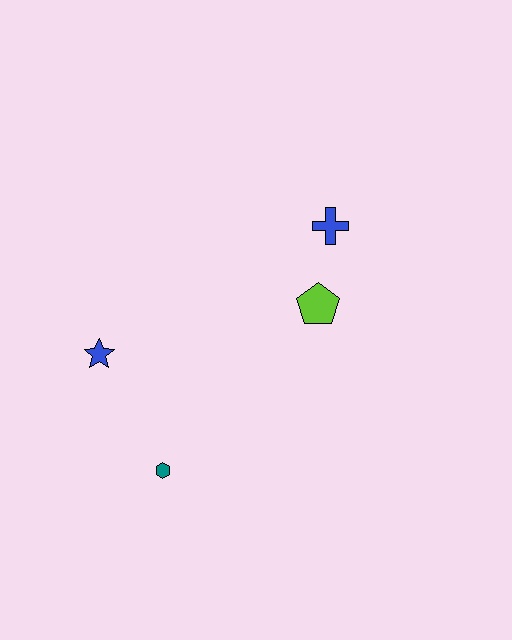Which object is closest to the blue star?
The teal hexagon is closest to the blue star.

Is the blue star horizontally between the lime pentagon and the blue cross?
No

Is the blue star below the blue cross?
Yes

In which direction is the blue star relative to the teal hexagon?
The blue star is above the teal hexagon.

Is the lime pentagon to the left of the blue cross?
Yes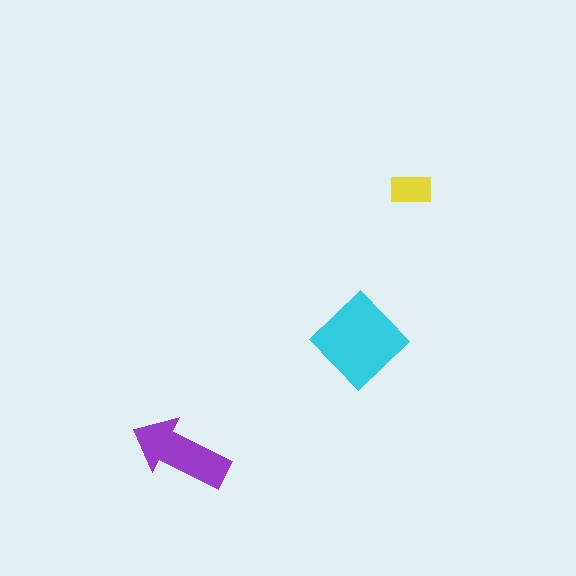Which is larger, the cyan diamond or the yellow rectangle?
The cyan diamond.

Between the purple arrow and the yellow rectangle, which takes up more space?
The purple arrow.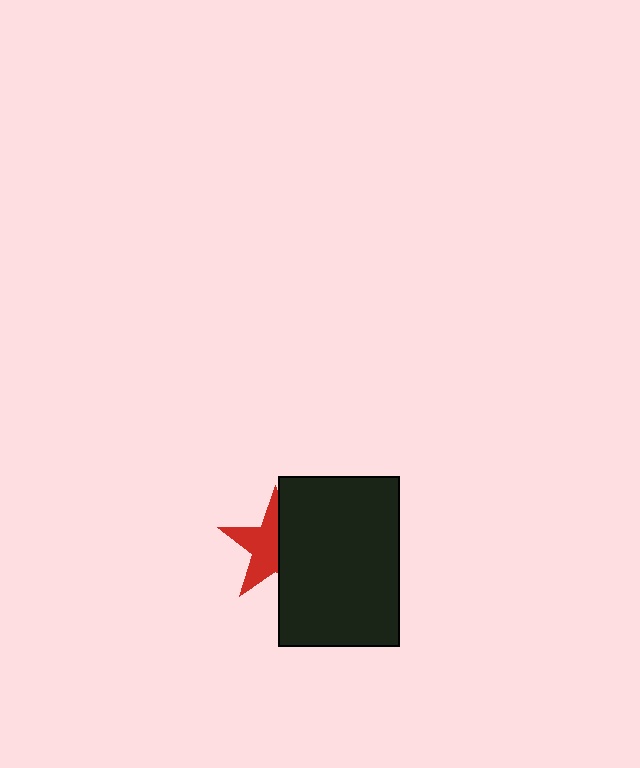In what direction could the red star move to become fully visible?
The red star could move left. That would shift it out from behind the black rectangle entirely.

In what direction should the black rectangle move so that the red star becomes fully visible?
The black rectangle should move right. That is the shortest direction to clear the overlap and leave the red star fully visible.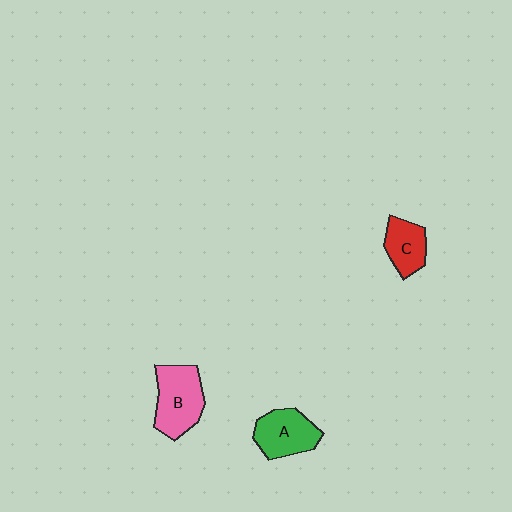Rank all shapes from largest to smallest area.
From largest to smallest: B (pink), A (green), C (red).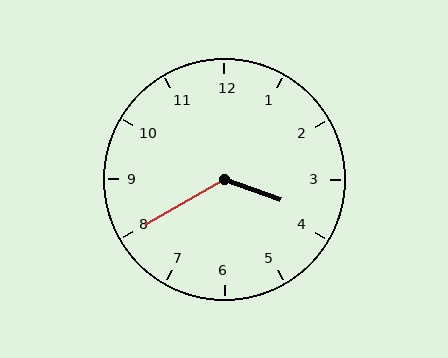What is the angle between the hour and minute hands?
Approximately 130 degrees.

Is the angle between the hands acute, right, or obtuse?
It is obtuse.